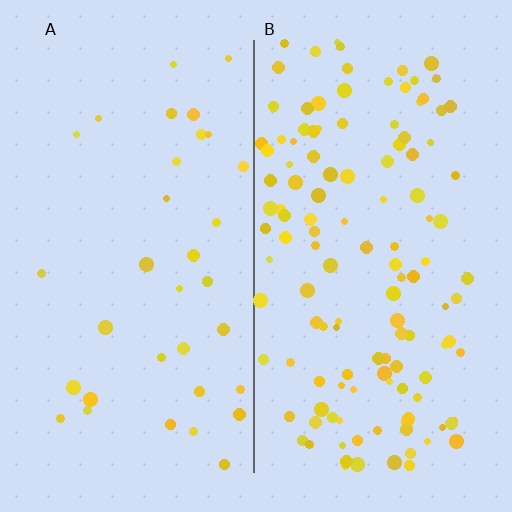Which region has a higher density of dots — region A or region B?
B (the right).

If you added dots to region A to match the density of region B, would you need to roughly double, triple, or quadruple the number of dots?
Approximately quadruple.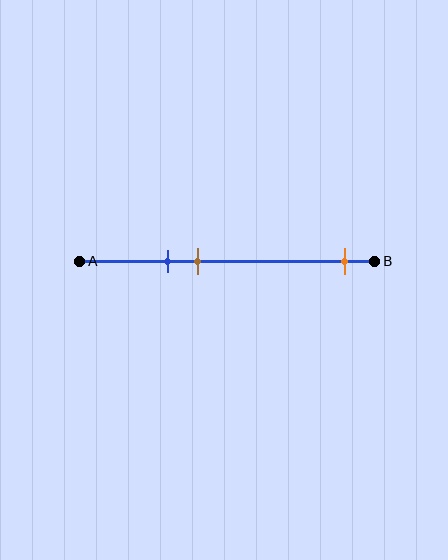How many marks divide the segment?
There are 3 marks dividing the segment.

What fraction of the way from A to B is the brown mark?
The brown mark is approximately 40% (0.4) of the way from A to B.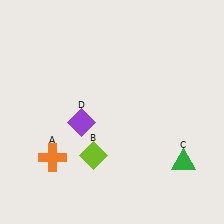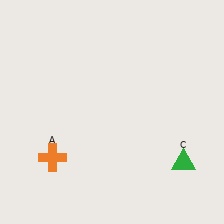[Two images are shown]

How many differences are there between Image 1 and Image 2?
There are 2 differences between the two images.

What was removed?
The purple diamond (D), the lime diamond (B) were removed in Image 2.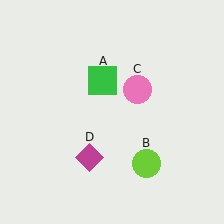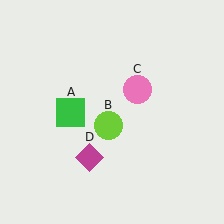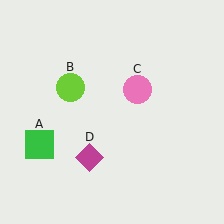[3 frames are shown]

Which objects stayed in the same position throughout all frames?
Pink circle (object C) and magenta diamond (object D) remained stationary.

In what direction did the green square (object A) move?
The green square (object A) moved down and to the left.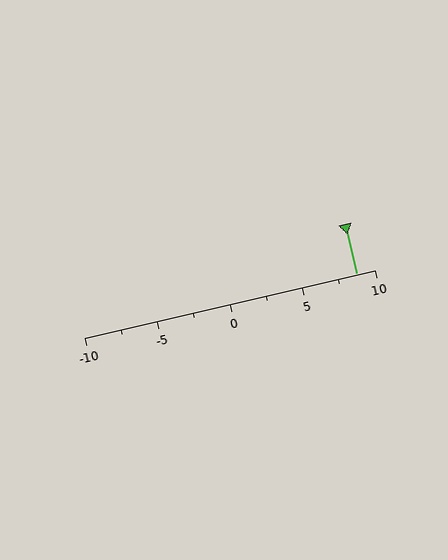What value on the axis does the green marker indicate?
The marker indicates approximately 8.8.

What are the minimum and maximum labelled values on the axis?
The axis runs from -10 to 10.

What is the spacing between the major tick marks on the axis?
The major ticks are spaced 5 apart.